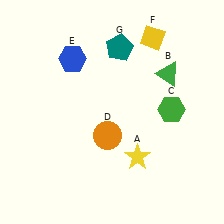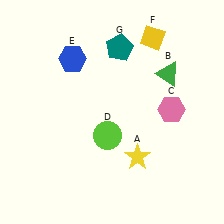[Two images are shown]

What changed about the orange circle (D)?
In Image 1, D is orange. In Image 2, it changed to lime.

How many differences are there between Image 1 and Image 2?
There are 2 differences between the two images.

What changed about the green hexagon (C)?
In Image 1, C is green. In Image 2, it changed to pink.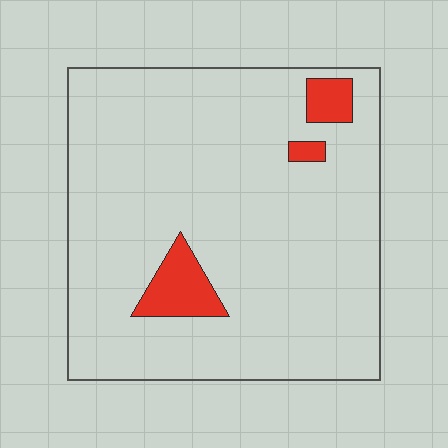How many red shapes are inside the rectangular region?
3.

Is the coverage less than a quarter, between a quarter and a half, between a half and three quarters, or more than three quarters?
Less than a quarter.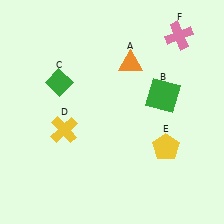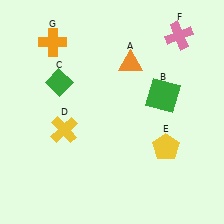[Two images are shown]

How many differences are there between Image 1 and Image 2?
There is 1 difference between the two images.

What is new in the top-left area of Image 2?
An orange cross (G) was added in the top-left area of Image 2.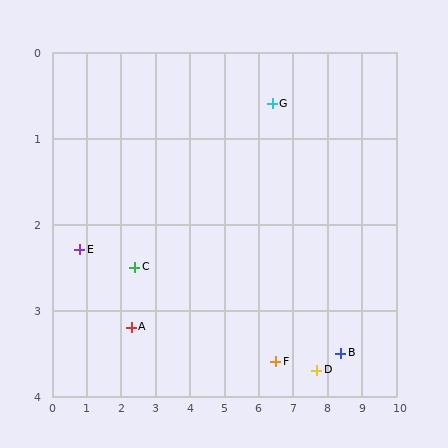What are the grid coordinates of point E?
Point E is at approximately (0.8, 2.3).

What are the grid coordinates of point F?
Point F is at approximately (6.5, 3.6).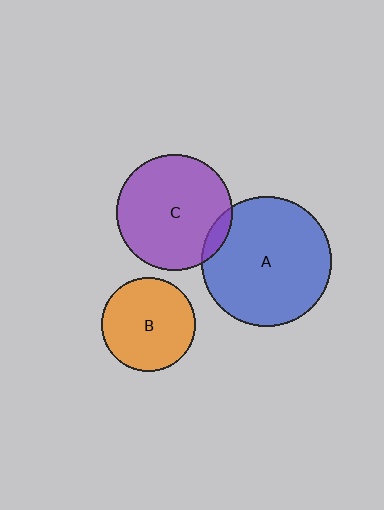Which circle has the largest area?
Circle A (blue).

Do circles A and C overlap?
Yes.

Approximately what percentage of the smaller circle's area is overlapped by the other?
Approximately 10%.